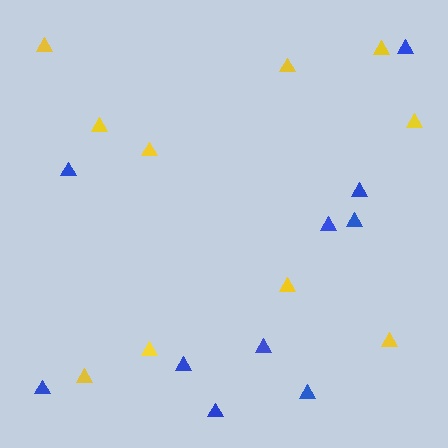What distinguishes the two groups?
There are 2 groups: one group of blue triangles (10) and one group of yellow triangles (10).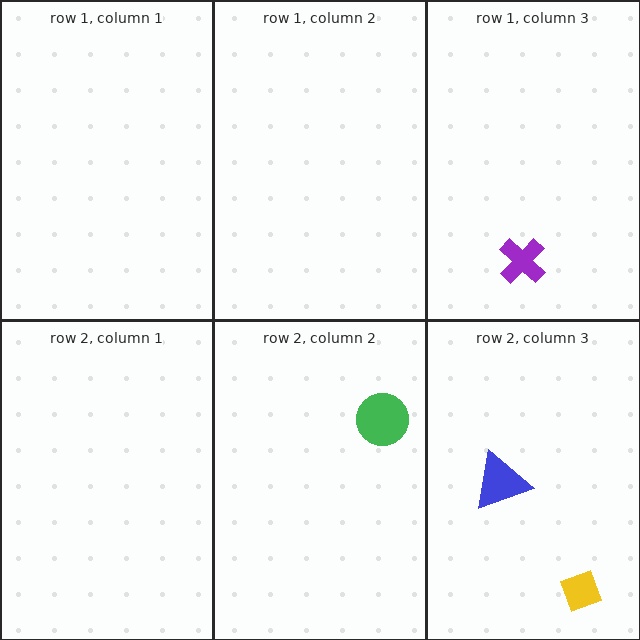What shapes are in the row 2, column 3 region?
The blue triangle, the yellow diamond.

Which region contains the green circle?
The row 2, column 2 region.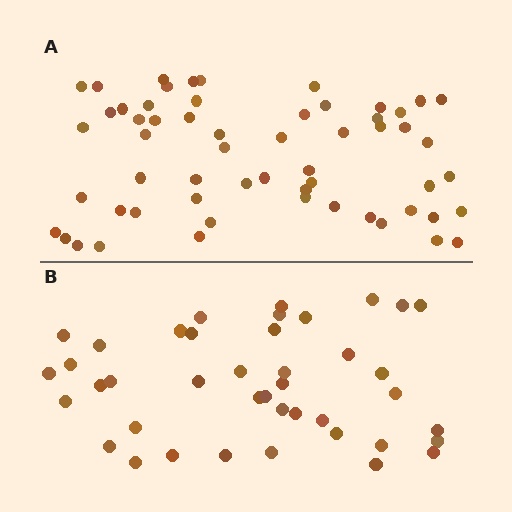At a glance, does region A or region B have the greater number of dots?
Region A (the top region) has more dots.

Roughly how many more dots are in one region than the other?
Region A has approximately 15 more dots than region B.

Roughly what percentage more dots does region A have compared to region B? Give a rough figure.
About 40% more.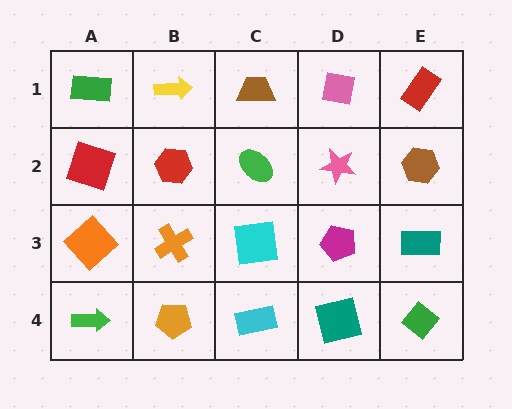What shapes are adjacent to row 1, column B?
A red hexagon (row 2, column B), a green rectangle (row 1, column A), a brown trapezoid (row 1, column C).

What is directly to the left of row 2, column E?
A pink star.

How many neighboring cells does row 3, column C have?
4.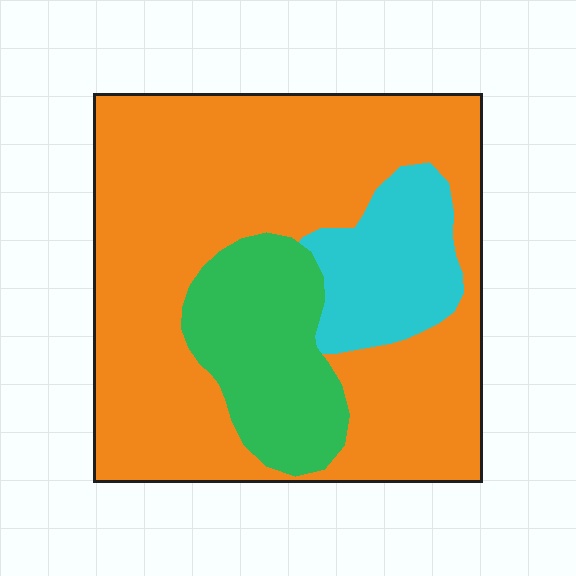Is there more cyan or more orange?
Orange.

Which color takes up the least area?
Cyan, at roughly 15%.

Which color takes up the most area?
Orange, at roughly 70%.